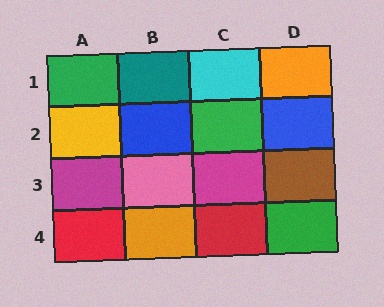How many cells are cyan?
1 cell is cyan.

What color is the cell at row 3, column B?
Pink.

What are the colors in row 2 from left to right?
Yellow, blue, green, blue.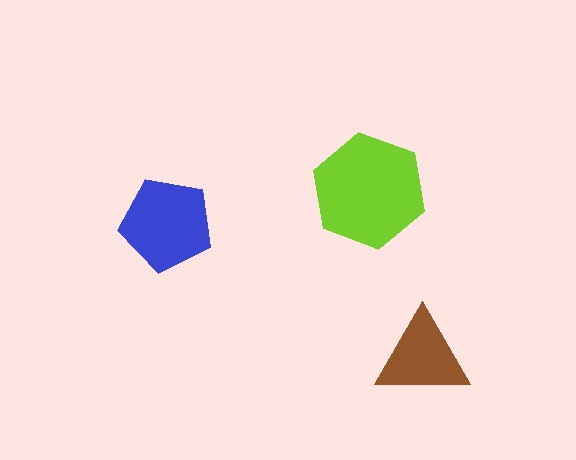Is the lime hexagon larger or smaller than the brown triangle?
Larger.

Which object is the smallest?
The brown triangle.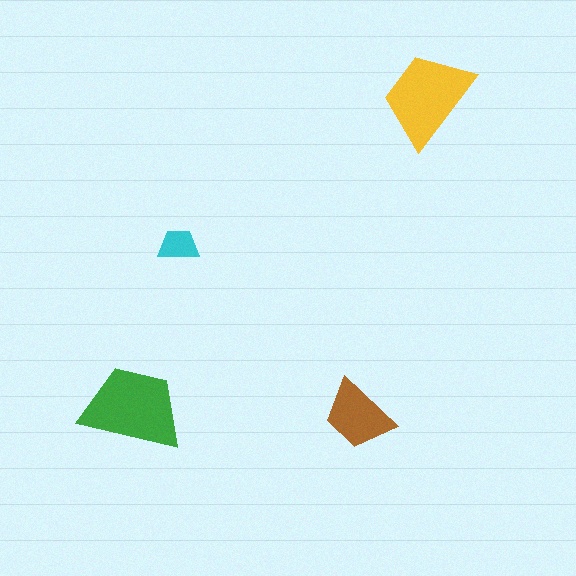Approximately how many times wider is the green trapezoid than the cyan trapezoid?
About 2.5 times wider.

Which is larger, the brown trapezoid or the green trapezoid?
The green one.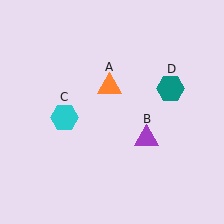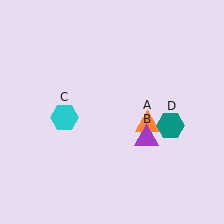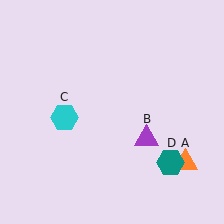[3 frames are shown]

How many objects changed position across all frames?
2 objects changed position: orange triangle (object A), teal hexagon (object D).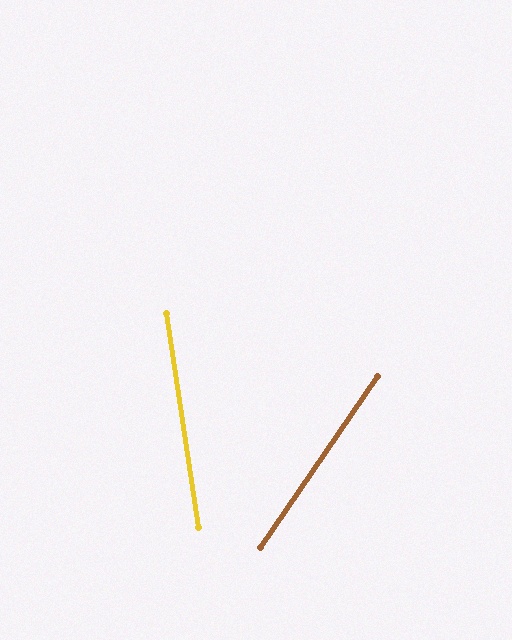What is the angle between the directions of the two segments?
Approximately 43 degrees.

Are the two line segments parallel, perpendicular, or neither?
Neither parallel nor perpendicular — they differ by about 43°.